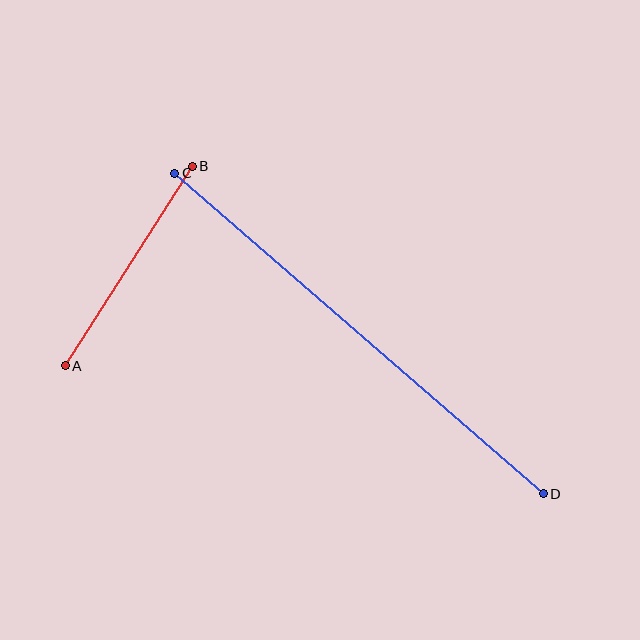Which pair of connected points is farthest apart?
Points C and D are farthest apart.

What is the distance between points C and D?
The distance is approximately 488 pixels.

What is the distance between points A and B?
The distance is approximately 237 pixels.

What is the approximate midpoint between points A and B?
The midpoint is at approximately (129, 266) pixels.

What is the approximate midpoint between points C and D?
The midpoint is at approximately (359, 333) pixels.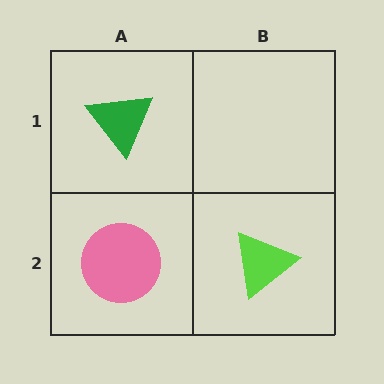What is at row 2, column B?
A lime triangle.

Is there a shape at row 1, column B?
No, that cell is empty.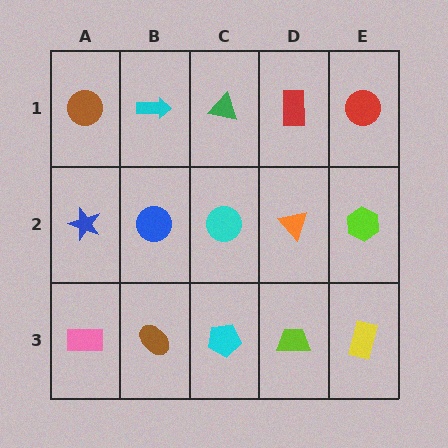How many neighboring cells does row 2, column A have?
3.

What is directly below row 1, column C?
A cyan circle.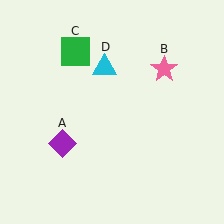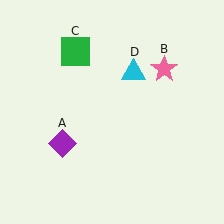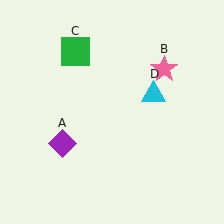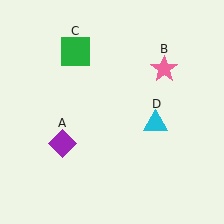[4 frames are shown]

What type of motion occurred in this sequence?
The cyan triangle (object D) rotated clockwise around the center of the scene.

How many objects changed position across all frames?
1 object changed position: cyan triangle (object D).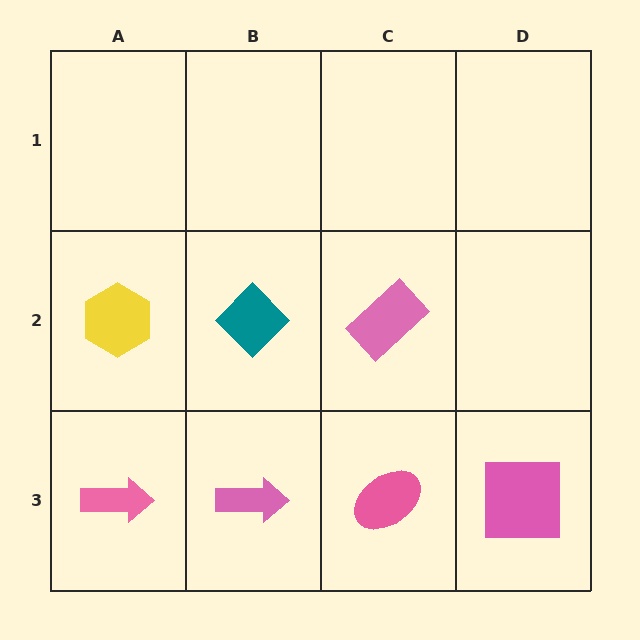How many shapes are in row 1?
0 shapes.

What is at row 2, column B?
A teal diamond.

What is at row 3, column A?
A pink arrow.